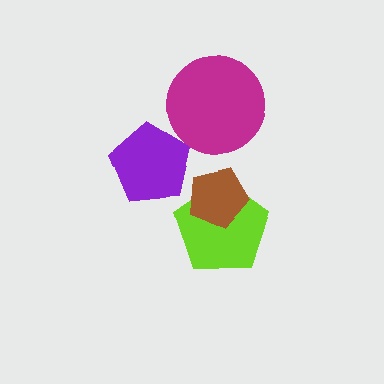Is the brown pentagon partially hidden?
No, no other shape covers it.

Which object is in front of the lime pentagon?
The brown pentagon is in front of the lime pentagon.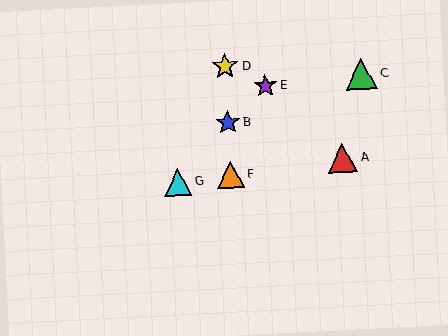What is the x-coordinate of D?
Object D is at x≈225.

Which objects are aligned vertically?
Objects B, D, F are aligned vertically.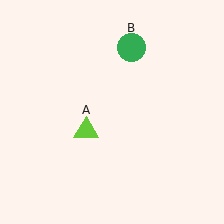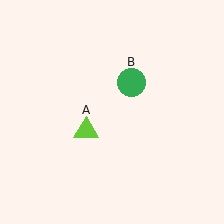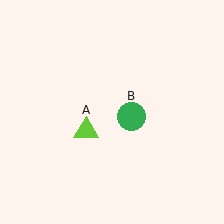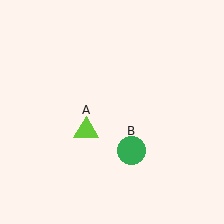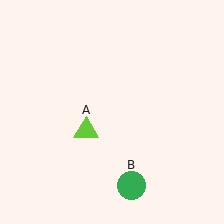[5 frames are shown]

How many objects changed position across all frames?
1 object changed position: green circle (object B).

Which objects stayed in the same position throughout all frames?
Lime triangle (object A) remained stationary.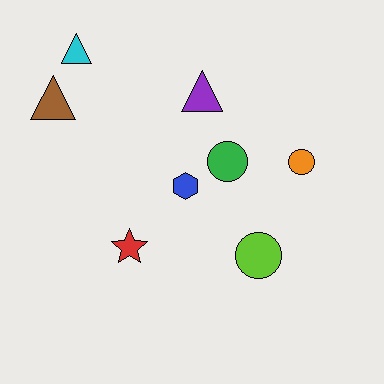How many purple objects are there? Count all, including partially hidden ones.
There is 1 purple object.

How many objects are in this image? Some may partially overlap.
There are 8 objects.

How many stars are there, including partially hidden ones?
There is 1 star.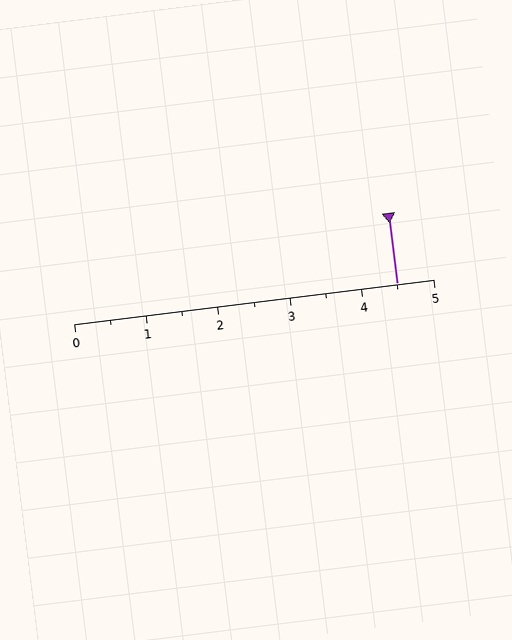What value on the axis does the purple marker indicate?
The marker indicates approximately 4.5.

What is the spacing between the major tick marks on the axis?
The major ticks are spaced 1 apart.